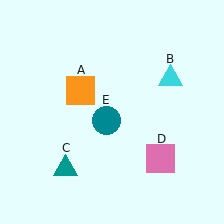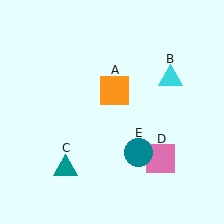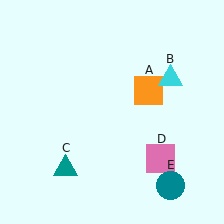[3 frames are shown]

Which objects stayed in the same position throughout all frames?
Cyan triangle (object B) and teal triangle (object C) and pink square (object D) remained stationary.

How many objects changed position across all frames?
2 objects changed position: orange square (object A), teal circle (object E).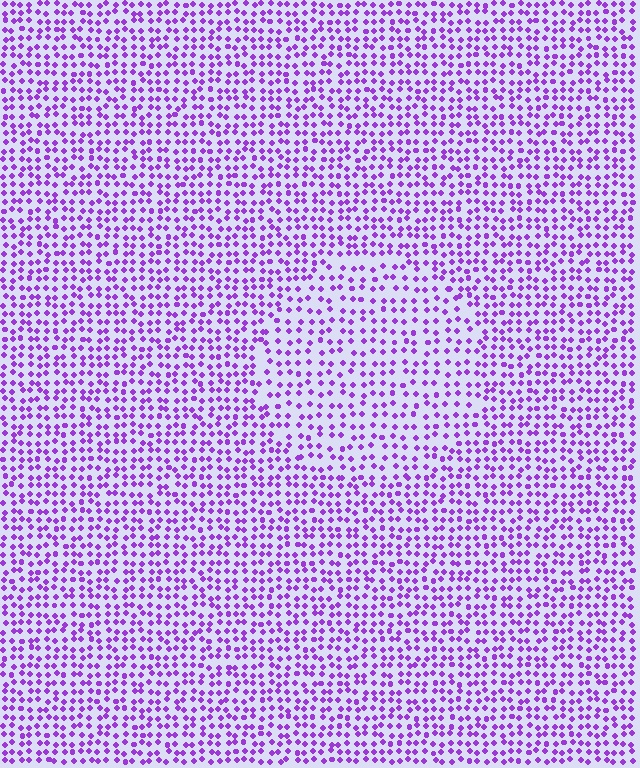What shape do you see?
I see a circle.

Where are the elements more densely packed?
The elements are more densely packed outside the circle boundary.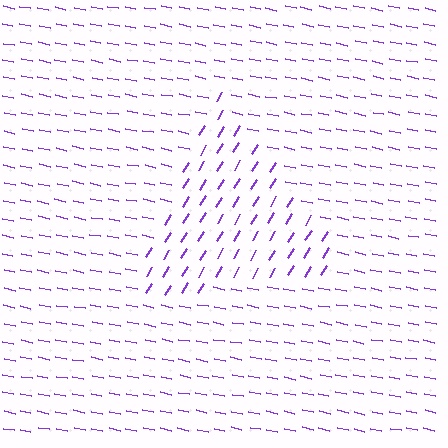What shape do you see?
I see a triangle.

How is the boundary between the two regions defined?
The boundary is defined purely by a change in line orientation (approximately 70 degrees difference). All lines are the same color and thickness.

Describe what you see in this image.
The image is filled with small purple line segments. A triangle region in the image has lines oriented differently from the surrounding lines, creating a visible texture boundary.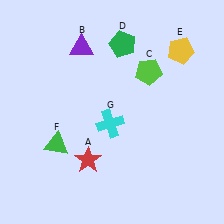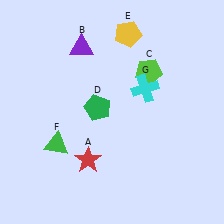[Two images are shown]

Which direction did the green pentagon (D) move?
The green pentagon (D) moved down.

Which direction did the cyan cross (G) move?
The cyan cross (G) moved right.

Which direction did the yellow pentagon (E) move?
The yellow pentagon (E) moved left.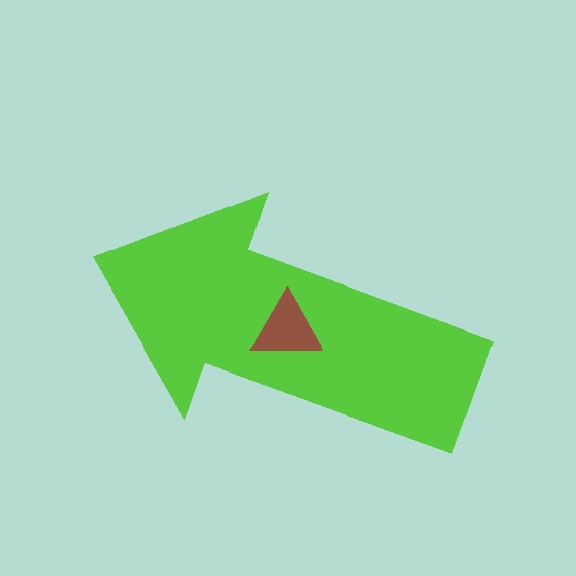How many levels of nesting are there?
2.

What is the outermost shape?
The lime arrow.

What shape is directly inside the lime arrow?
The brown triangle.